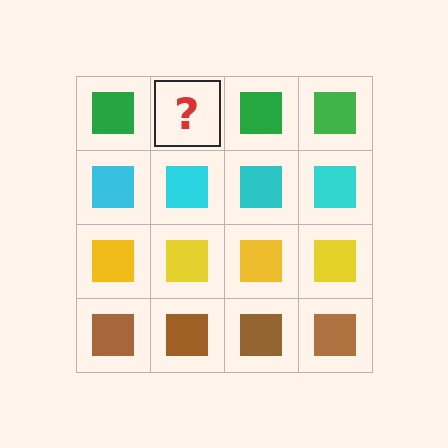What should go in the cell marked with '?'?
The missing cell should contain a green square.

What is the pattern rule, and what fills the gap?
The rule is that each row has a consistent color. The gap should be filled with a green square.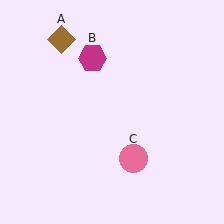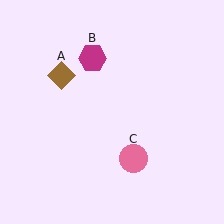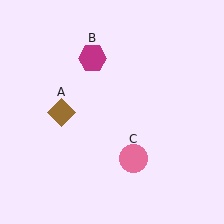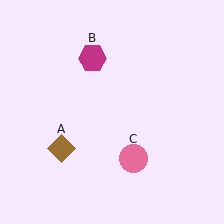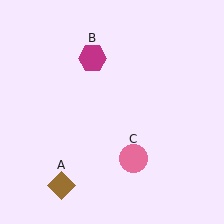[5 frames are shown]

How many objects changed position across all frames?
1 object changed position: brown diamond (object A).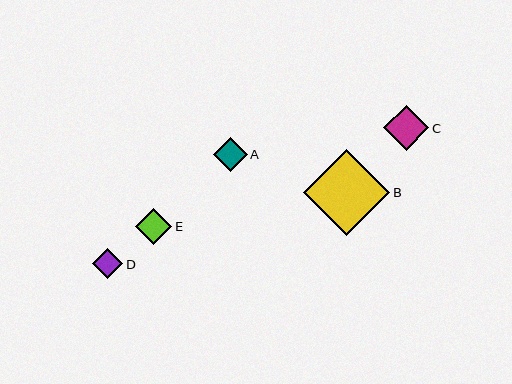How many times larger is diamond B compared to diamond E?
Diamond B is approximately 2.4 times the size of diamond E.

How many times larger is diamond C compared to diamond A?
Diamond C is approximately 1.3 times the size of diamond A.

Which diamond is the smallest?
Diamond D is the smallest with a size of approximately 30 pixels.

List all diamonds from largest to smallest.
From largest to smallest: B, C, E, A, D.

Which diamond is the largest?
Diamond B is the largest with a size of approximately 86 pixels.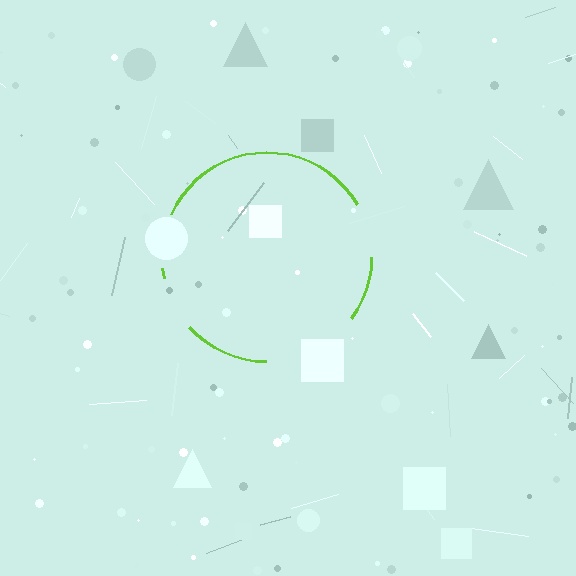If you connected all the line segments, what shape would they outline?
They would outline a circle.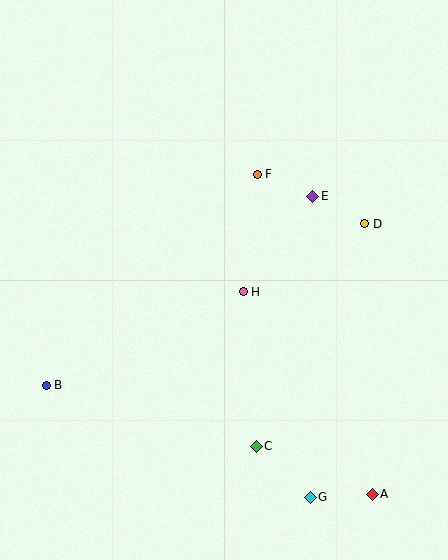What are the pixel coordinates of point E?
Point E is at (313, 196).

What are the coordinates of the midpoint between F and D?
The midpoint between F and D is at (311, 199).